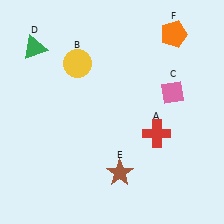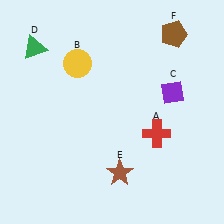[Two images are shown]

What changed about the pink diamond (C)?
In Image 1, C is pink. In Image 2, it changed to purple.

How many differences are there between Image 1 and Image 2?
There are 2 differences between the two images.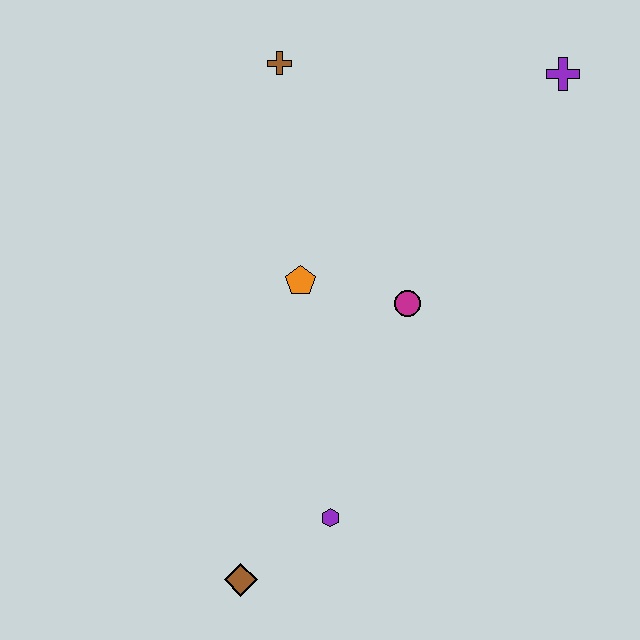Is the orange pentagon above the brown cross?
No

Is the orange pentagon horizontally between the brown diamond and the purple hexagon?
Yes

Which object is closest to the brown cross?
The orange pentagon is closest to the brown cross.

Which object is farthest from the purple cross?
The brown diamond is farthest from the purple cross.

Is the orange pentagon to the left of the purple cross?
Yes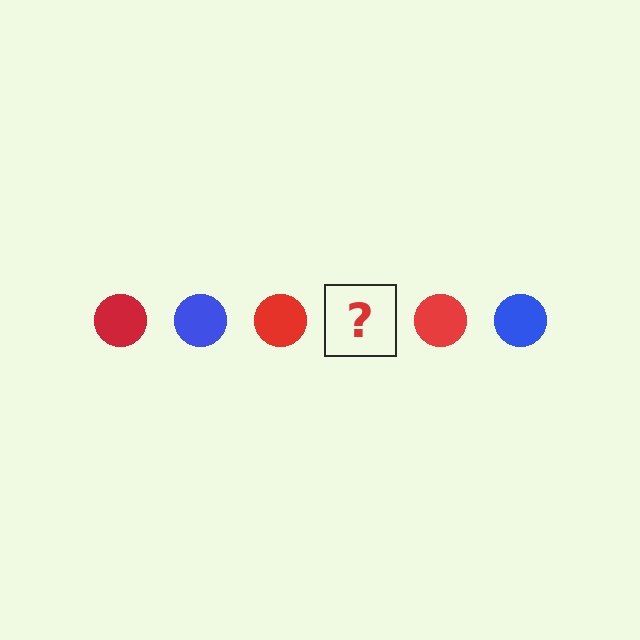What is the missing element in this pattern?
The missing element is a blue circle.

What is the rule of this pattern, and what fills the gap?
The rule is that the pattern cycles through red, blue circles. The gap should be filled with a blue circle.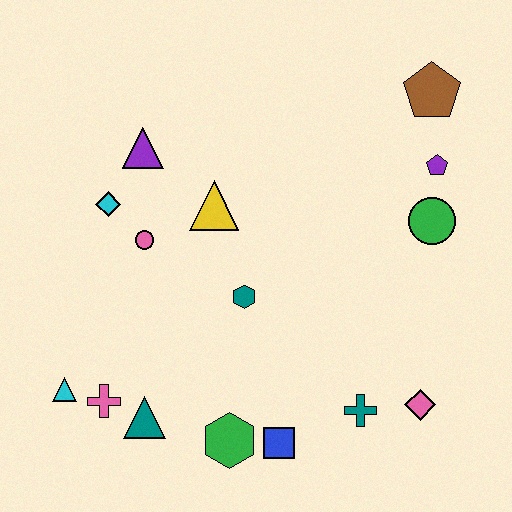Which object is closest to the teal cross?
The pink diamond is closest to the teal cross.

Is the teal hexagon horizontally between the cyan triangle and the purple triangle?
No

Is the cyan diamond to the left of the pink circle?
Yes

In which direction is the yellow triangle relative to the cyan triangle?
The yellow triangle is above the cyan triangle.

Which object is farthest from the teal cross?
The purple triangle is farthest from the teal cross.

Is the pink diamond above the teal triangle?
Yes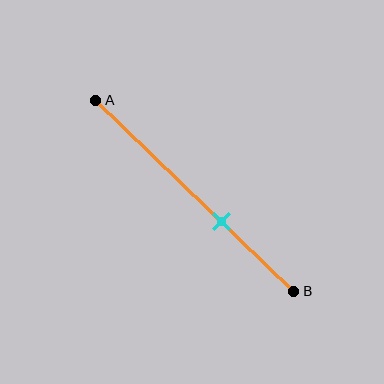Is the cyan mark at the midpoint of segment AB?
No, the mark is at about 65% from A, not at the 50% midpoint.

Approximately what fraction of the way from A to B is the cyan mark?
The cyan mark is approximately 65% of the way from A to B.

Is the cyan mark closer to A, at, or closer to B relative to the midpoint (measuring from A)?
The cyan mark is closer to point B than the midpoint of segment AB.